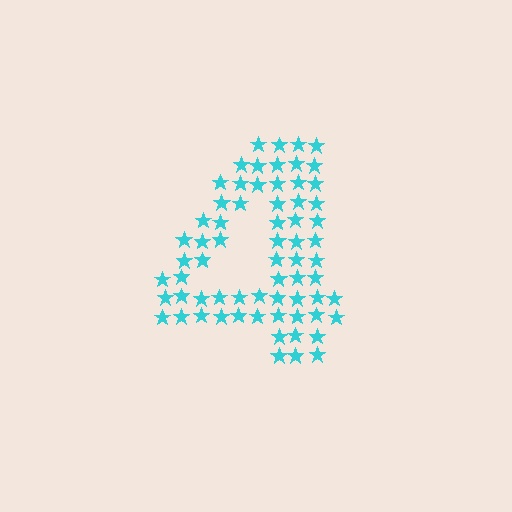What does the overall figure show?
The overall figure shows the digit 4.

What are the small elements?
The small elements are stars.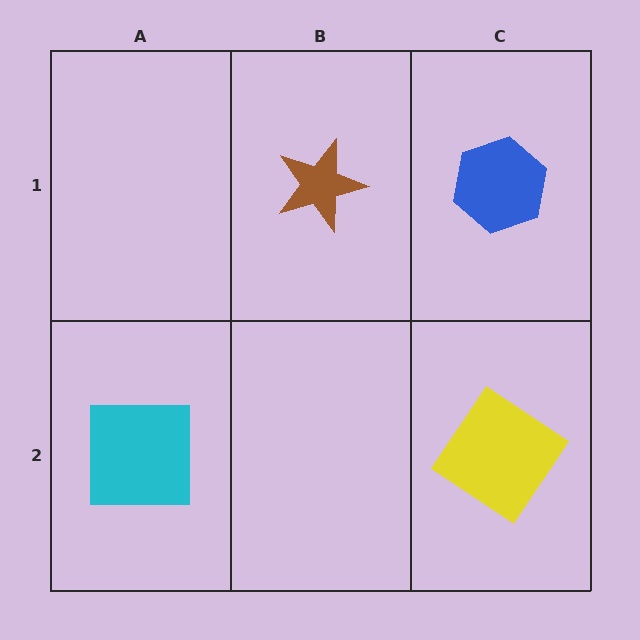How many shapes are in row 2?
2 shapes.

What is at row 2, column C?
A yellow diamond.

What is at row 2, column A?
A cyan square.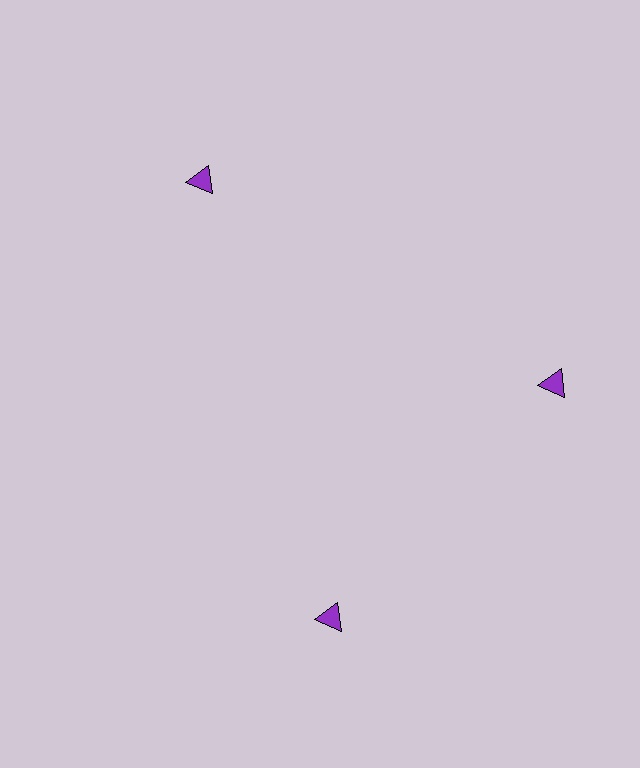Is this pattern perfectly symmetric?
No. The 3 purple triangles are arranged in a ring, but one element near the 7 o'clock position is rotated out of alignment along the ring, breaking the 3-fold rotational symmetry.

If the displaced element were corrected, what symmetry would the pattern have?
It would have 3-fold rotational symmetry — the pattern would map onto itself every 120 degrees.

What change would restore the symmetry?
The symmetry would be restored by rotating it back into even spacing with its neighbors so that all 3 triangles sit at equal angles and equal distance from the center.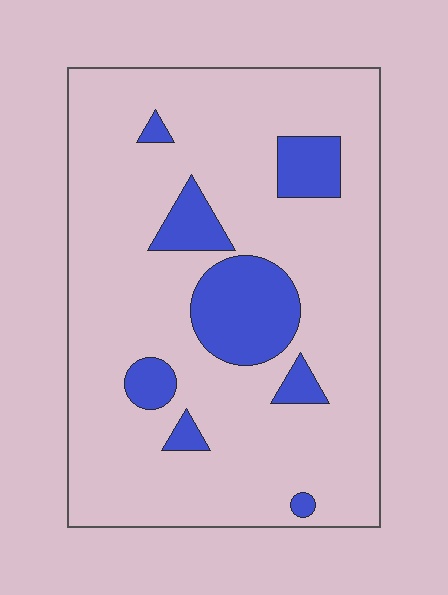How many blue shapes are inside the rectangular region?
8.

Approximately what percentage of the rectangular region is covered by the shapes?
Approximately 15%.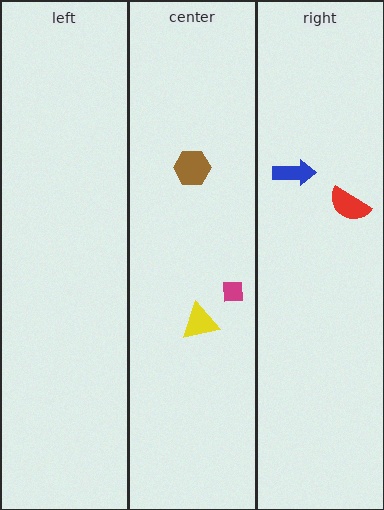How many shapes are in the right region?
2.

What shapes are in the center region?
The magenta square, the yellow triangle, the brown hexagon.